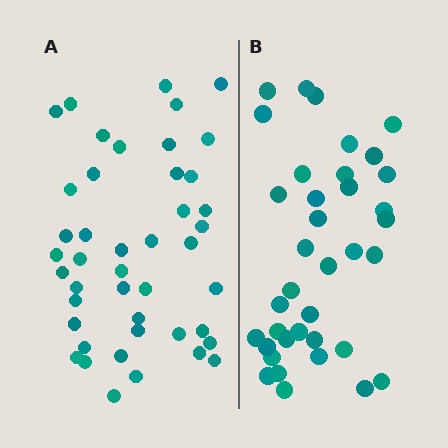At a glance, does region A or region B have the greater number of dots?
Region A (the left region) has more dots.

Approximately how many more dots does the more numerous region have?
Region A has roughly 8 or so more dots than region B.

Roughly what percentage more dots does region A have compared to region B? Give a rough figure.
About 20% more.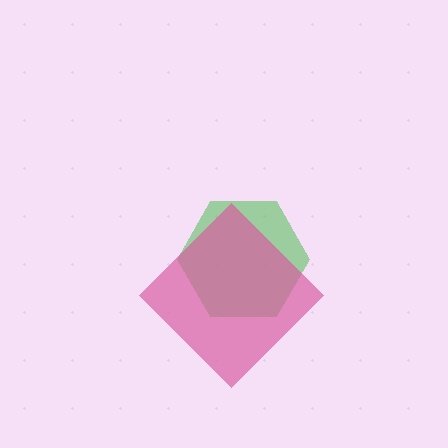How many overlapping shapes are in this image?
There are 2 overlapping shapes in the image.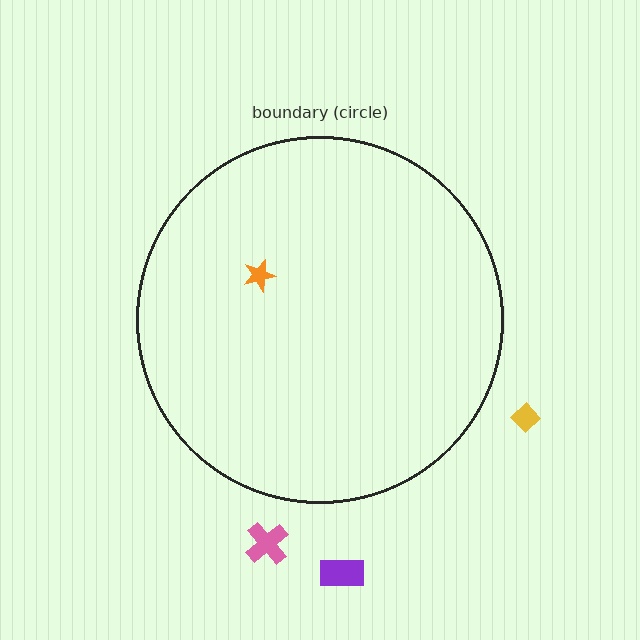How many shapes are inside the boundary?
1 inside, 3 outside.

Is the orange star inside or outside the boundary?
Inside.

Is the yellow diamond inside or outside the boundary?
Outside.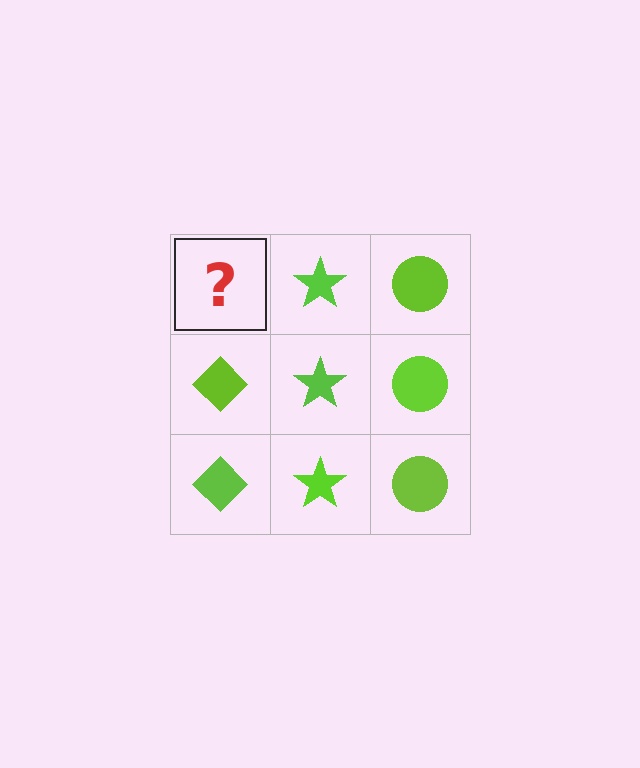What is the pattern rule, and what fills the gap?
The rule is that each column has a consistent shape. The gap should be filled with a lime diamond.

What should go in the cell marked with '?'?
The missing cell should contain a lime diamond.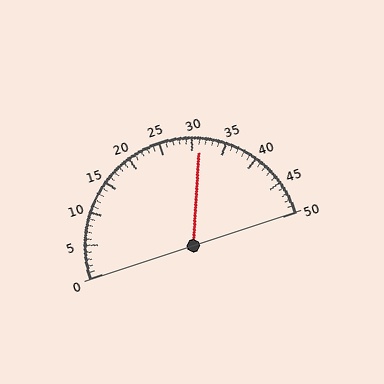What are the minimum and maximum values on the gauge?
The gauge ranges from 0 to 50.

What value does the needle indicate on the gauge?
The needle indicates approximately 31.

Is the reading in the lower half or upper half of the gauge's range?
The reading is in the upper half of the range (0 to 50).